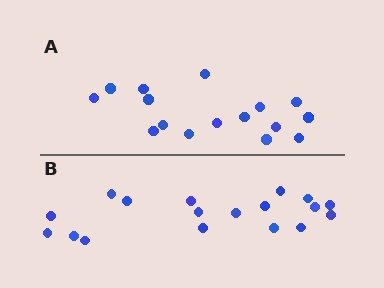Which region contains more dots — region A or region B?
Region B (the bottom region) has more dots.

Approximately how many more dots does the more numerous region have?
Region B has just a few more — roughly 2 or 3 more dots than region A.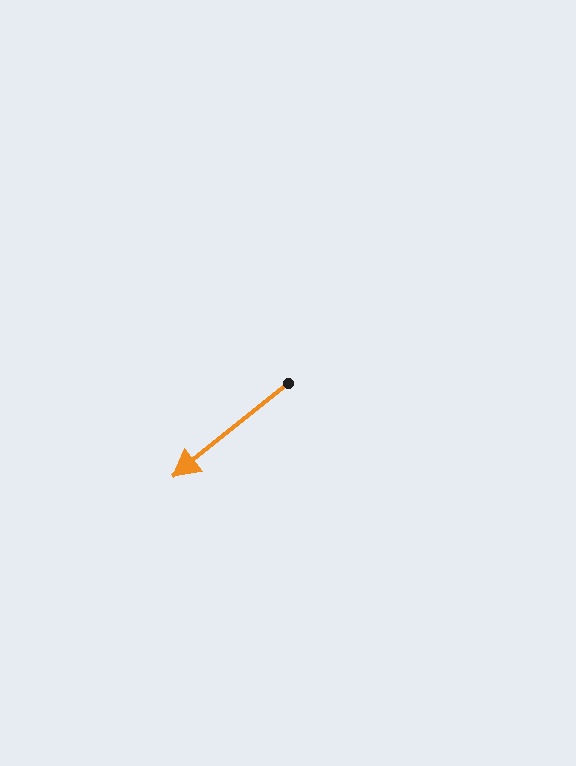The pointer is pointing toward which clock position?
Roughly 8 o'clock.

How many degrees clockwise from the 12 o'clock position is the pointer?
Approximately 231 degrees.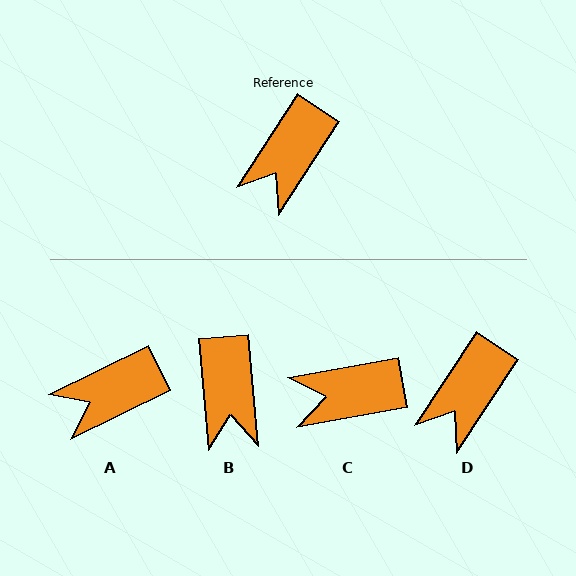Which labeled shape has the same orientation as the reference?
D.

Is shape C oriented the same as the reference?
No, it is off by about 46 degrees.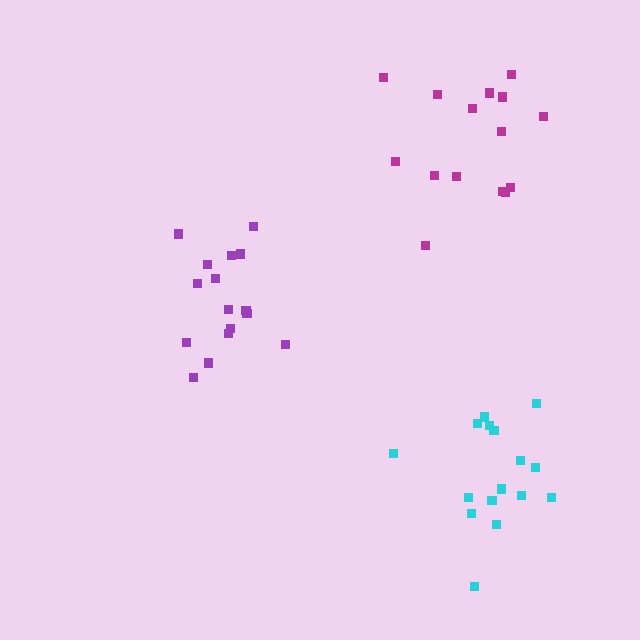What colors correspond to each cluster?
The clusters are colored: purple, cyan, magenta.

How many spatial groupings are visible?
There are 3 spatial groupings.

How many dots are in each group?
Group 1: 16 dots, Group 2: 17 dots, Group 3: 15 dots (48 total).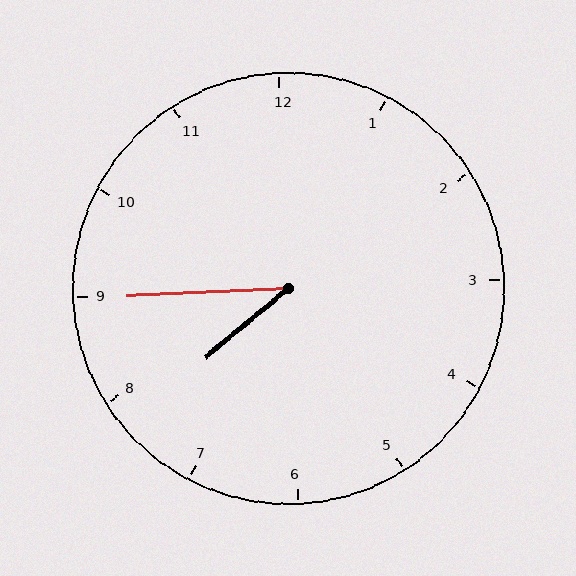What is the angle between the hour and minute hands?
Approximately 38 degrees.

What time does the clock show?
7:45.